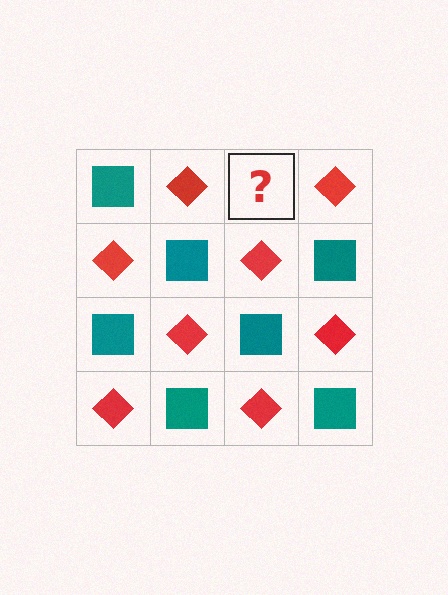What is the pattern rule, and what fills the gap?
The rule is that it alternates teal square and red diamond in a checkerboard pattern. The gap should be filled with a teal square.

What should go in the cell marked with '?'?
The missing cell should contain a teal square.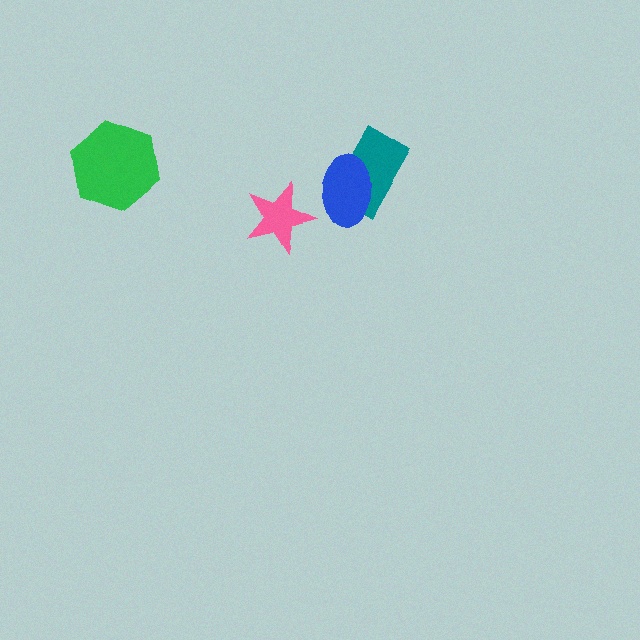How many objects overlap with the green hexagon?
0 objects overlap with the green hexagon.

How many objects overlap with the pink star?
0 objects overlap with the pink star.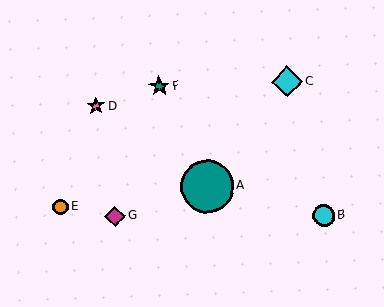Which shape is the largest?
The teal circle (labeled A) is the largest.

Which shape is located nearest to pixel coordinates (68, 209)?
The orange circle (labeled E) at (60, 207) is nearest to that location.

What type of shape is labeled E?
Shape E is an orange circle.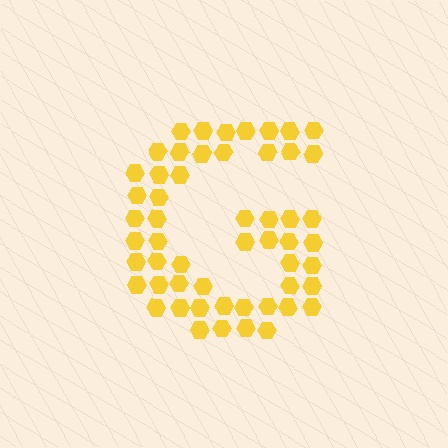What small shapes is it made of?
It is made of small hexagons.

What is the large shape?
The large shape is the letter G.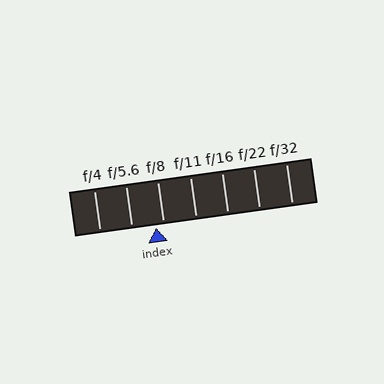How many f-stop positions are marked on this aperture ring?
There are 7 f-stop positions marked.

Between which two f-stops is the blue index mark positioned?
The index mark is between f/5.6 and f/8.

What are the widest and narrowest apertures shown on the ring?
The widest aperture shown is f/4 and the narrowest is f/32.